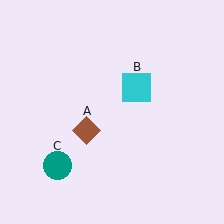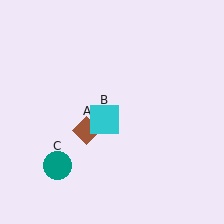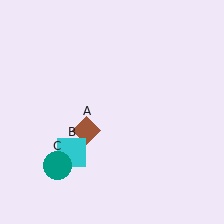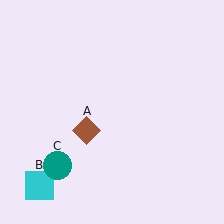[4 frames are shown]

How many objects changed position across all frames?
1 object changed position: cyan square (object B).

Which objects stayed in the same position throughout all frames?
Brown diamond (object A) and teal circle (object C) remained stationary.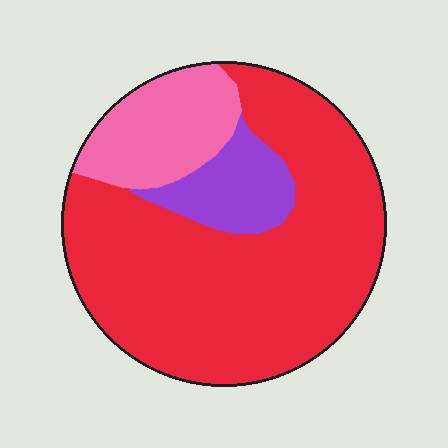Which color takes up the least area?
Purple, at roughly 10%.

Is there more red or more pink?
Red.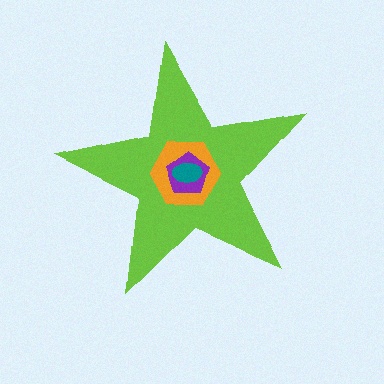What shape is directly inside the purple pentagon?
The teal ellipse.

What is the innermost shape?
The teal ellipse.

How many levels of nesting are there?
4.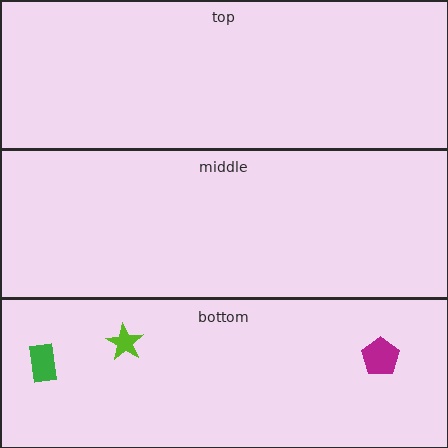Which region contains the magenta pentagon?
The bottom region.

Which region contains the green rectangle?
The bottom region.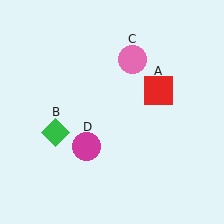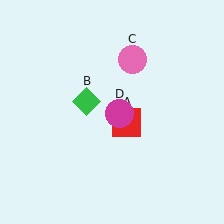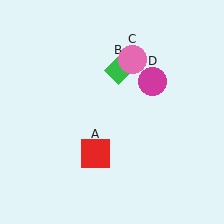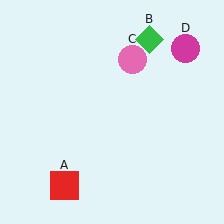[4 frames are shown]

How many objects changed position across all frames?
3 objects changed position: red square (object A), green diamond (object B), magenta circle (object D).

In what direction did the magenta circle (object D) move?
The magenta circle (object D) moved up and to the right.